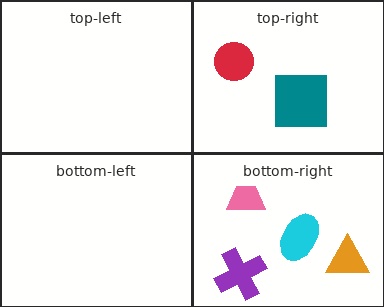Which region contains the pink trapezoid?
The bottom-right region.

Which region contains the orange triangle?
The bottom-right region.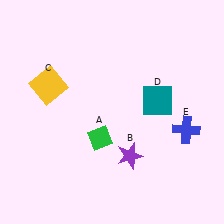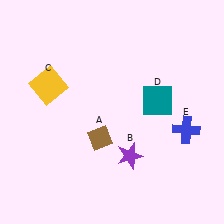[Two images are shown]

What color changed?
The diamond (A) changed from green in Image 1 to brown in Image 2.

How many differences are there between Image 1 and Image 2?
There is 1 difference between the two images.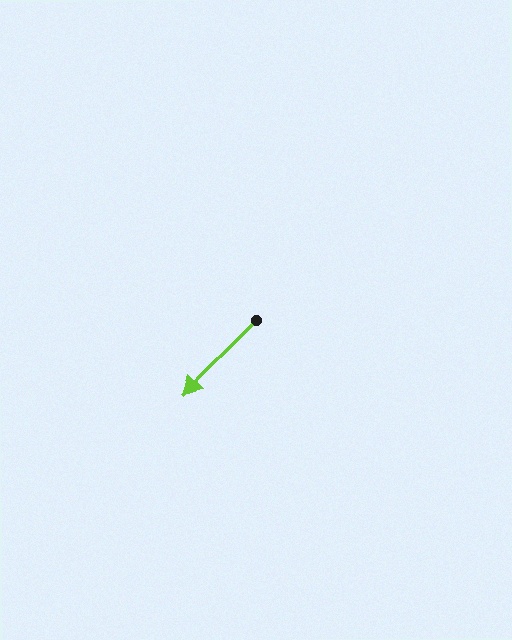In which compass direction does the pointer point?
Southwest.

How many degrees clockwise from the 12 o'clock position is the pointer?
Approximately 225 degrees.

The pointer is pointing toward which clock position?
Roughly 7 o'clock.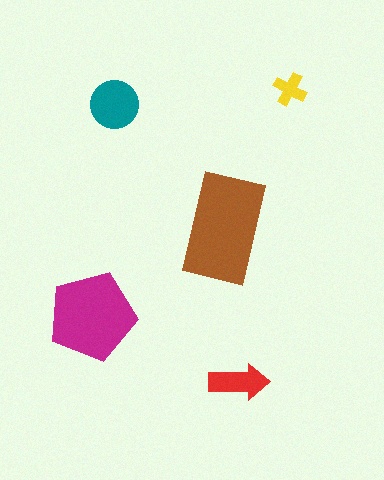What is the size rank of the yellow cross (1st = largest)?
5th.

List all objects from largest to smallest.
The brown rectangle, the magenta pentagon, the teal circle, the red arrow, the yellow cross.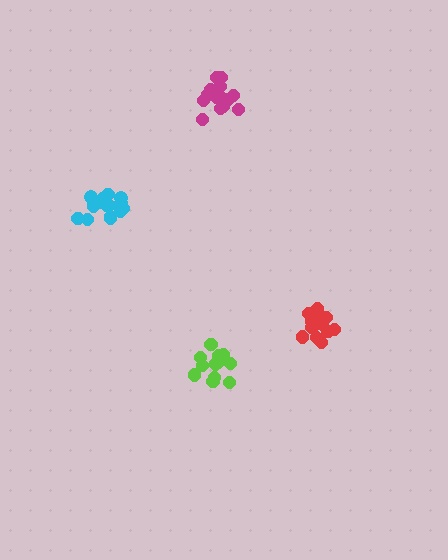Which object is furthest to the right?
The red cluster is rightmost.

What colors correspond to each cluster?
The clusters are colored: lime, cyan, red, magenta.